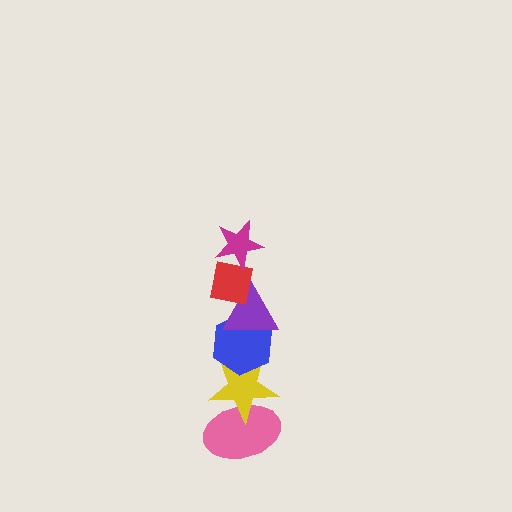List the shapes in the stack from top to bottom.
From top to bottom: the magenta star, the red square, the purple triangle, the blue hexagon, the yellow star, the pink ellipse.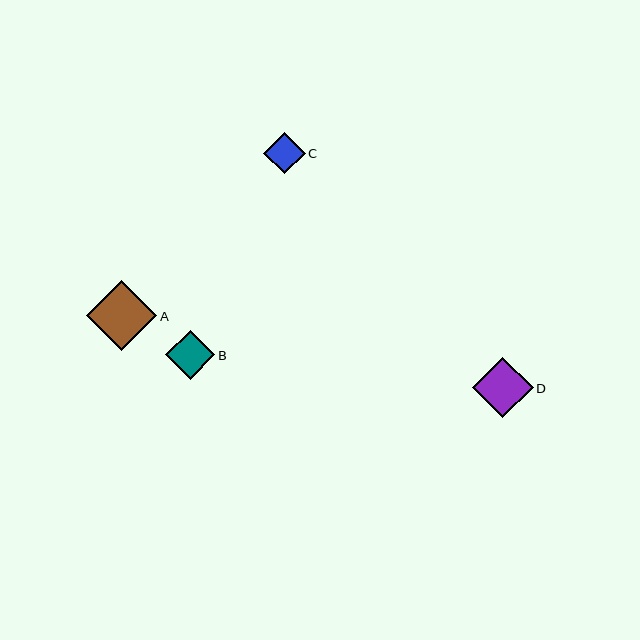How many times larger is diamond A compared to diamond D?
Diamond A is approximately 1.2 times the size of diamond D.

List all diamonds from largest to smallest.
From largest to smallest: A, D, B, C.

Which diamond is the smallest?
Diamond C is the smallest with a size of approximately 41 pixels.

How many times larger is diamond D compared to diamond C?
Diamond D is approximately 1.5 times the size of diamond C.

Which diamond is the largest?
Diamond A is the largest with a size of approximately 70 pixels.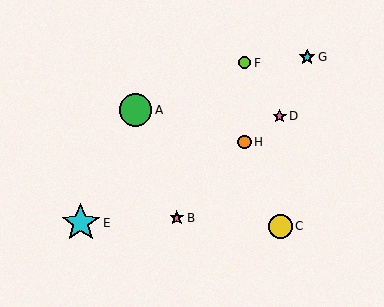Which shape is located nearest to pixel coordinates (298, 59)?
The cyan star (labeled G) at (307, 57) is nearest to that location.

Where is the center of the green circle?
The center of the green circle is at (136, 110).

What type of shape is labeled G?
Shape G is a cyan star.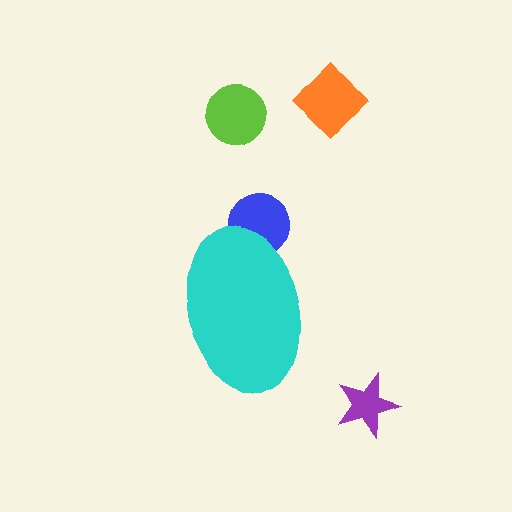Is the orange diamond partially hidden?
No, the orange diamond is fully visible.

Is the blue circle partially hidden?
Yes, the blue circle is partially hidden behind the cyan ellipse.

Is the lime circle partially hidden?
No, the lime circle is fully visible.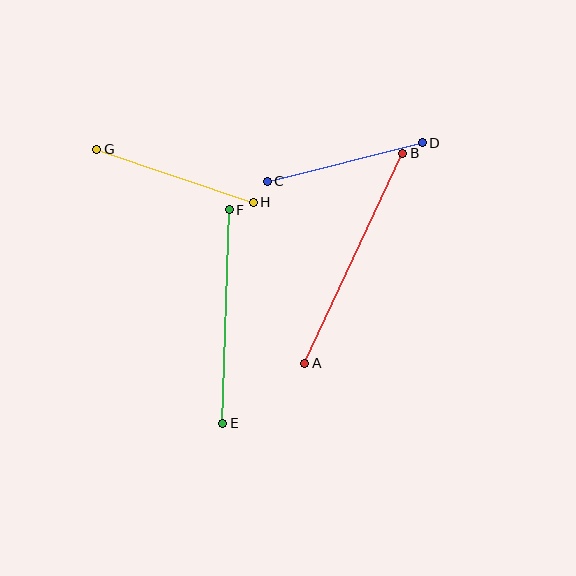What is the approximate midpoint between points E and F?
The midpoint is at approximately (226, 316) pixels.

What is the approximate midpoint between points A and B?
The midpoint is at approximately (354, 258) pixels.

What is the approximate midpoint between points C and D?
The midpoint is at approximately (345, 162) pixels.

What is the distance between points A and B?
The distance is approximately 232 pixels.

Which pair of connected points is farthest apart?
Points A and B are farthest apart.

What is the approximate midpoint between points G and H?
The midpoint is at approximately (175, 176) pixels.